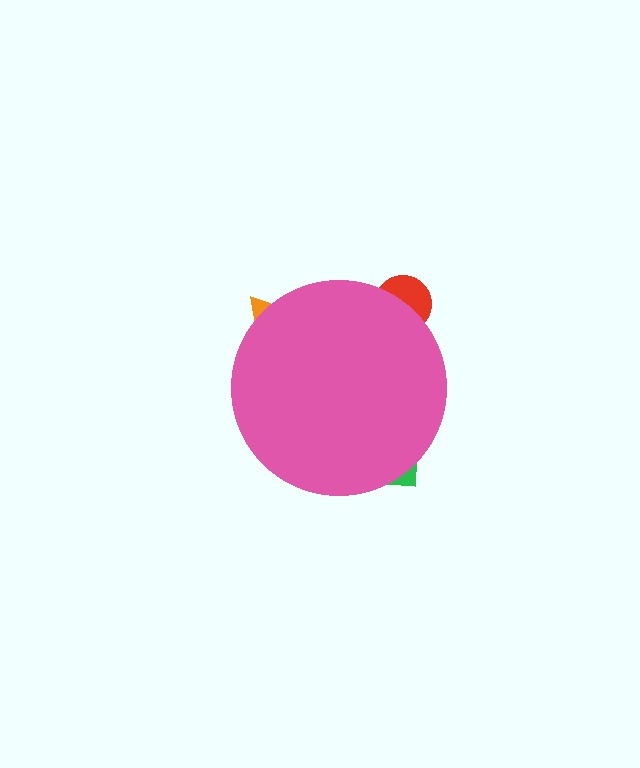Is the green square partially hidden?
Yes, the green square is partially hidden behind the pink circle.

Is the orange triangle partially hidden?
Yes, the orange triangle is partially hidden behind the pink circle.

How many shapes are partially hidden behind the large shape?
3 shapes are partially hidden.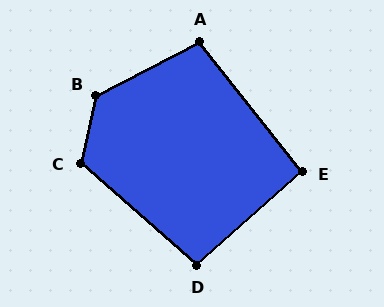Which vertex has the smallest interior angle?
E, at approximately 93 degrees.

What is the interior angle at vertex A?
Approximately 101 degrees (obtuse).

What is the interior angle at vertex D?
Approximately 97 degrees (obtuse).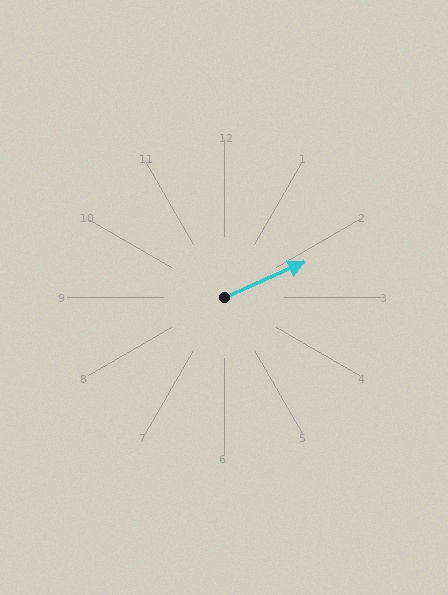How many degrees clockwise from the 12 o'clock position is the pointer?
Approximately 66 degrees.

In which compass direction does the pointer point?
Northeast.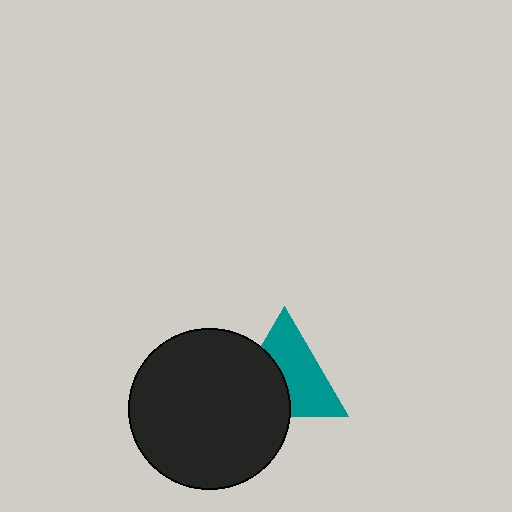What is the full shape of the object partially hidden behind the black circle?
The partially hidden object is a teal triangle.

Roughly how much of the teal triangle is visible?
About half of it is visible (roughly 58%).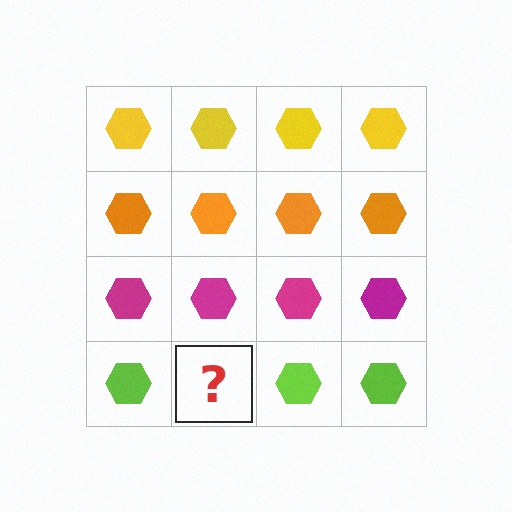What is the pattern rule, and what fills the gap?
The rule is that each row has a consistent color. The gap should be filled with a lime hexagon.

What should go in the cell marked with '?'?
The missing cell should contain a lime hexagon.